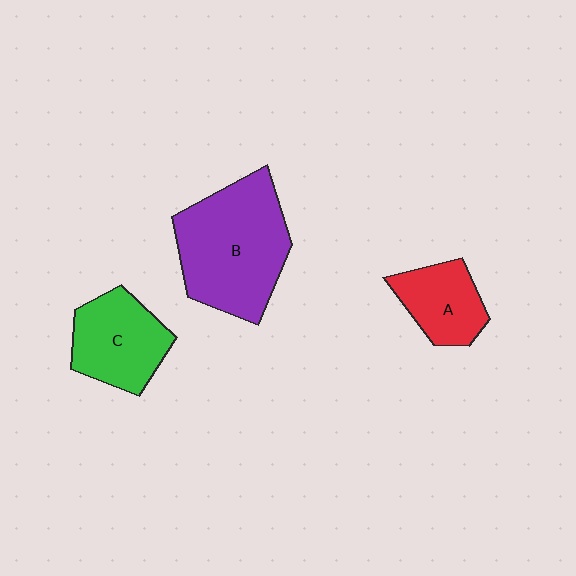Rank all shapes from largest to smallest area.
From largest to smallest: B (purple), C (green), A (red).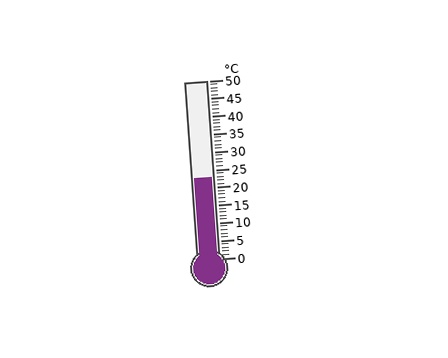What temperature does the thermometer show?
The thermometer shows approximately 23°C.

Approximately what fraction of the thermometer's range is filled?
The thermometer is filled to approximately 45% of its range.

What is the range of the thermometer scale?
The thermometer scale ranges from 0°C to 50°C.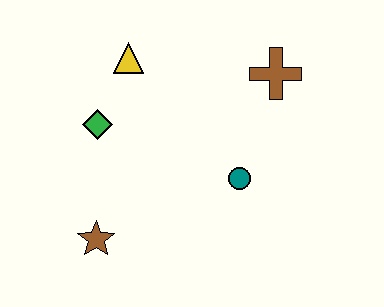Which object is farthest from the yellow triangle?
The brown star is farthest from the yellow triangle.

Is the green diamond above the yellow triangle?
No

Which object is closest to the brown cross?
The teal circle is closest to the brown cross.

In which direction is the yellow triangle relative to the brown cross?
The yellow triangle is to the left of the brown cross.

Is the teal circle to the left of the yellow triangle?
No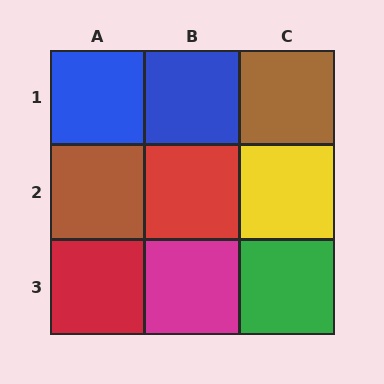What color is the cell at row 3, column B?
Magenta.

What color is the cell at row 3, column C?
Green.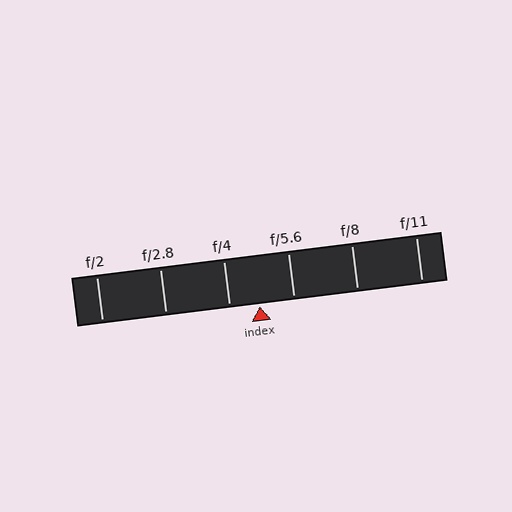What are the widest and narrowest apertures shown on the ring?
The widest aperture shown is f/2 and the narrowest is f/11.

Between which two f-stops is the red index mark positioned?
The index mark is between f/4 and f/5.6.